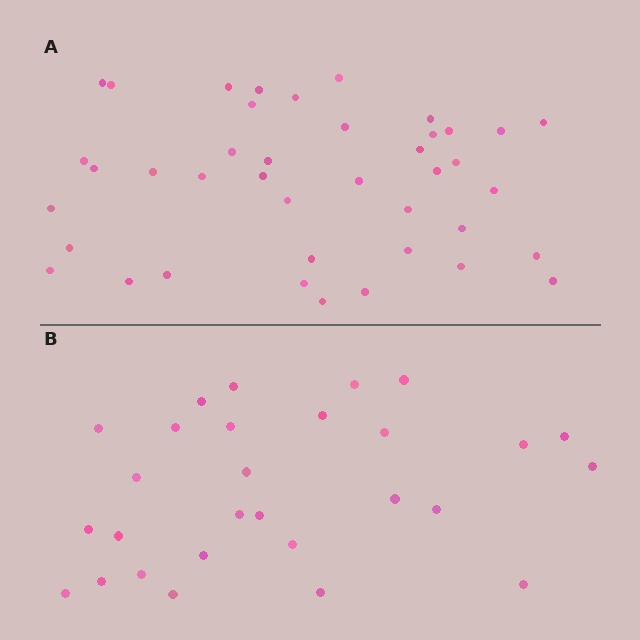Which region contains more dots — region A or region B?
Region A (the top region) has more dots.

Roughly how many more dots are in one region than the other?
Region A has approximately 15 more dots than region B.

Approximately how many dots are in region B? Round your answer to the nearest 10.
About 30 dots. (The exact count is 28, which rounds to 30.)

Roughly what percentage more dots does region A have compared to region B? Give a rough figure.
About 45% more.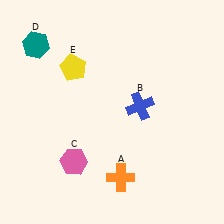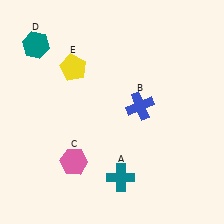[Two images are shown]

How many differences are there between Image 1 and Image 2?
There is 1 difference between the two images.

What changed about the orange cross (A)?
In Image 1, A is orange. In Image 2, it changed to teal.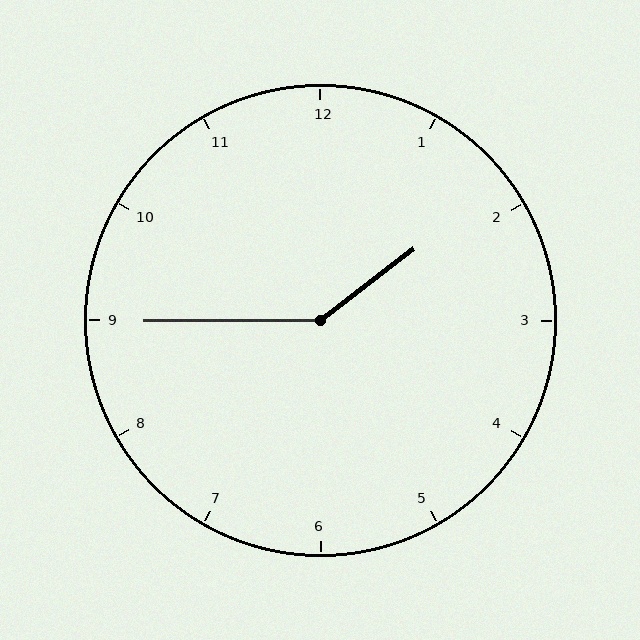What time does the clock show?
1:45.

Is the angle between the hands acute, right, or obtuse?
It is obtuse.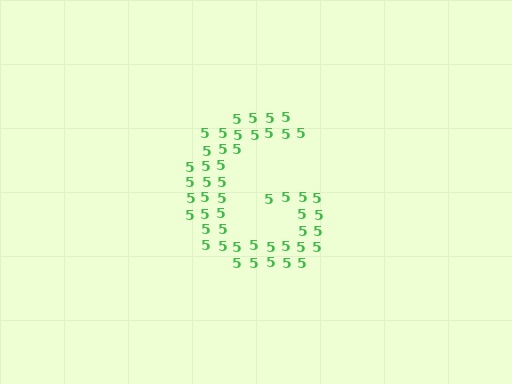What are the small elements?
The small elements are digit 5's.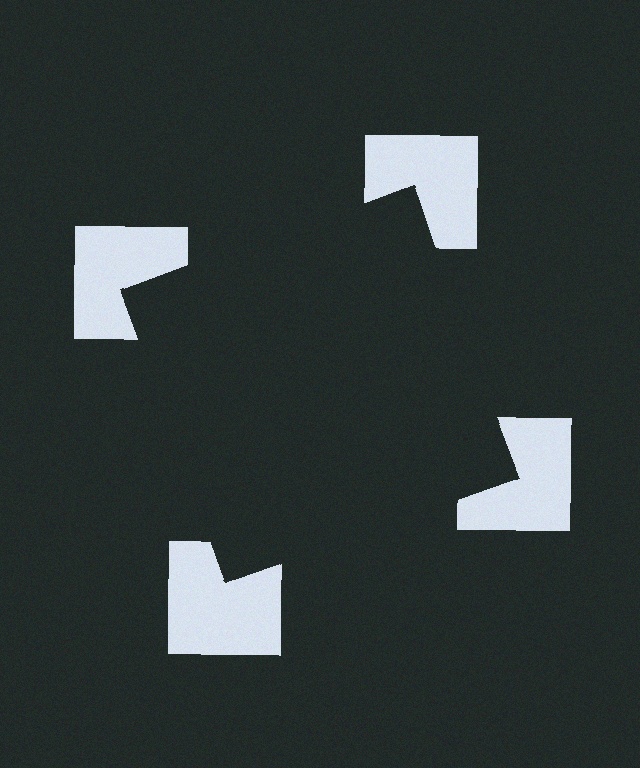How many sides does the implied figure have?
4 sides.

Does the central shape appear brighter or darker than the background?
It typically appears slightly darker than the background, even though no actual brightness change is drawn.